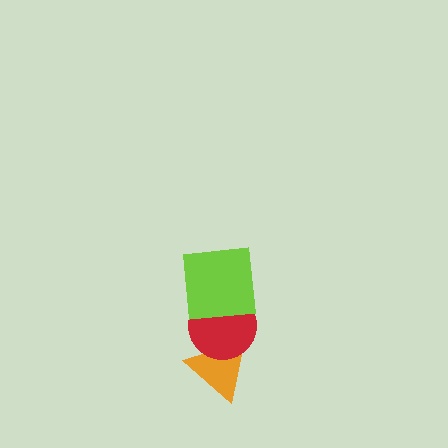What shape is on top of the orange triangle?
The red circle is on top of the orange triangle.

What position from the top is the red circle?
The red circle is 2nd from the top.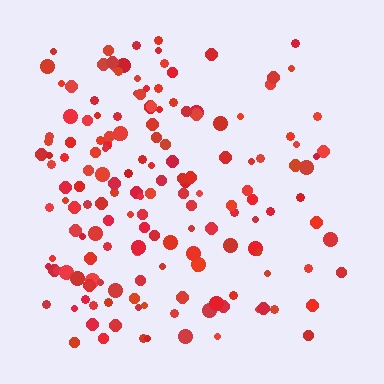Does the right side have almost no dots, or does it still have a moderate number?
Still a moderate number, just noticeably fewer than the left.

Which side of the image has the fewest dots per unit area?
The right.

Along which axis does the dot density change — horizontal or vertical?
Horizontal.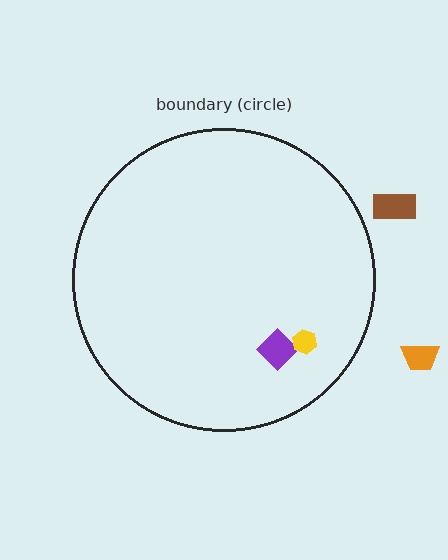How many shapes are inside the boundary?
2 inside, 2 outside.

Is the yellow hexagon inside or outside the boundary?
Inside.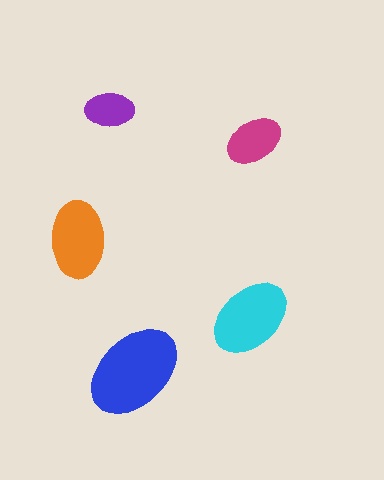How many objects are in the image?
There are 5 objects in the image.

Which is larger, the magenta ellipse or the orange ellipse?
The orange one.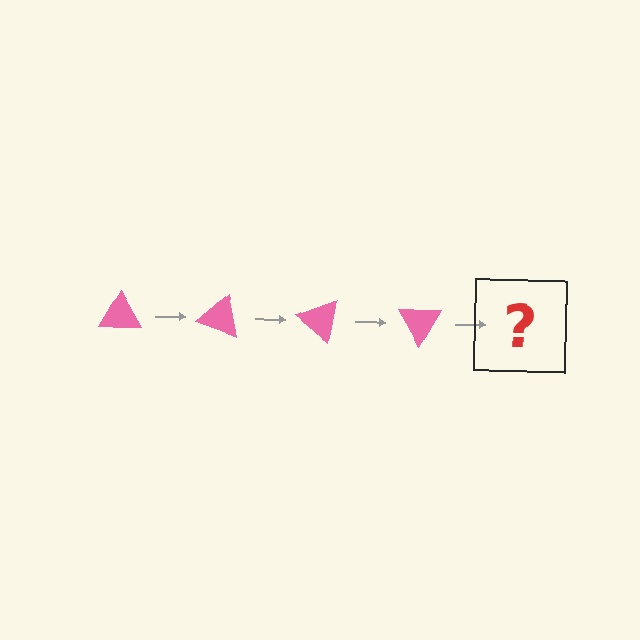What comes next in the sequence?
The next element should be a pink triangle rotated 80 degrees.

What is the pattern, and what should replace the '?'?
The pattern is that the triangle rotates 20 degrees each step. The '?' should be a pink triangle rotated 80 degrees.